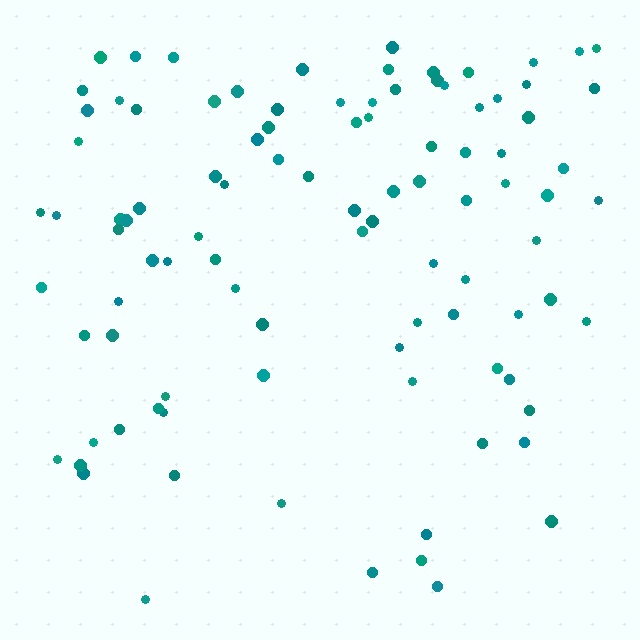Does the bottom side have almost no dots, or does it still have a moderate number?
Still a moderate number, just noticeably fewer than the top.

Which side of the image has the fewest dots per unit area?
The bottom.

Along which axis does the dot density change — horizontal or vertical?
Vertical.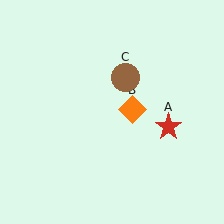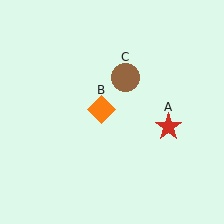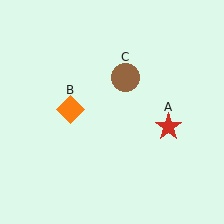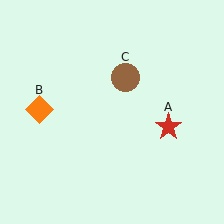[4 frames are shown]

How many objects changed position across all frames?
1 object changed position: orange diamond (object B).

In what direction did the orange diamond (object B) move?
The orange diamond (object B) moved left.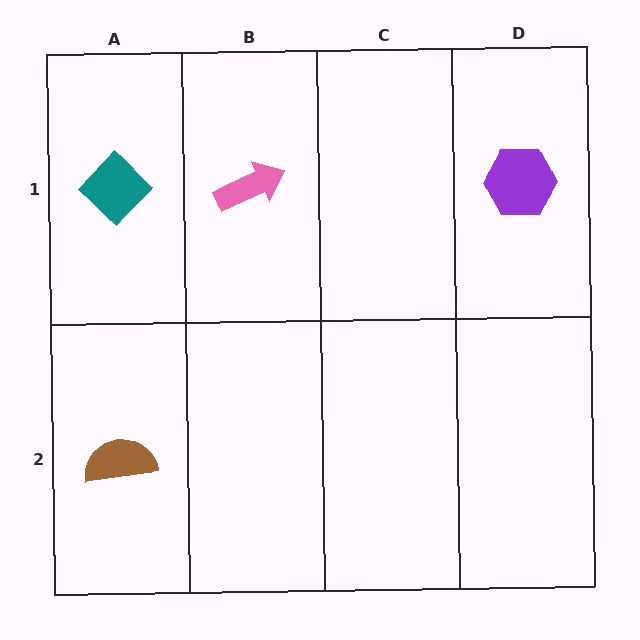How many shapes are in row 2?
1 shape.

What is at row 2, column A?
A brown semicircle.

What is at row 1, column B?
A pink arrow.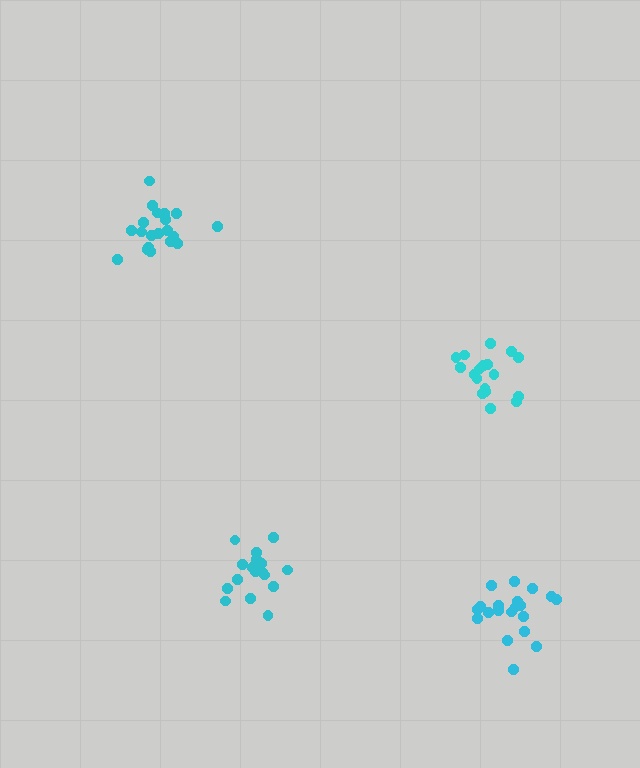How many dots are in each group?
Group 1: 20 dots, Group 2: 20 dots, Group 3: 19 dots, Group 4: 20 dots (79 total).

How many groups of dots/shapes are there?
There are 4 groups.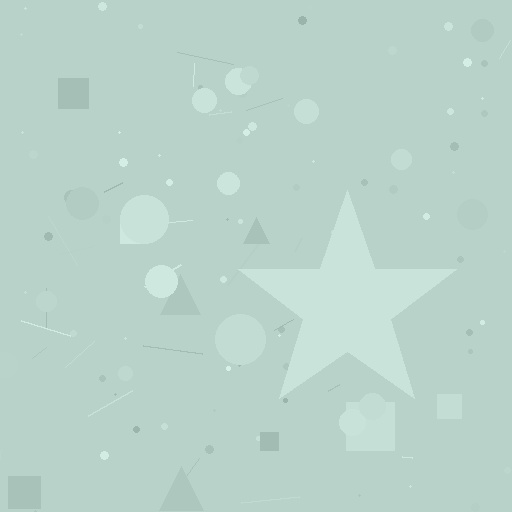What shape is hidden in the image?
A star is hidden in the image.